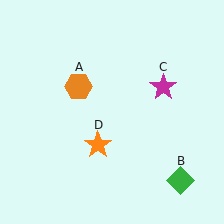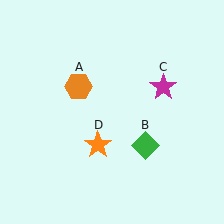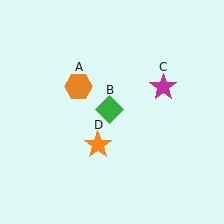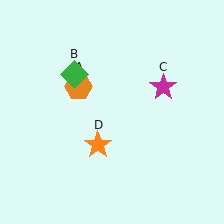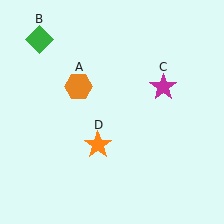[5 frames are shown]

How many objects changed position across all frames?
1 object changed position: green diamond (object B).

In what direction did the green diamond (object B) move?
The green diamond (object B) moved up and to the left.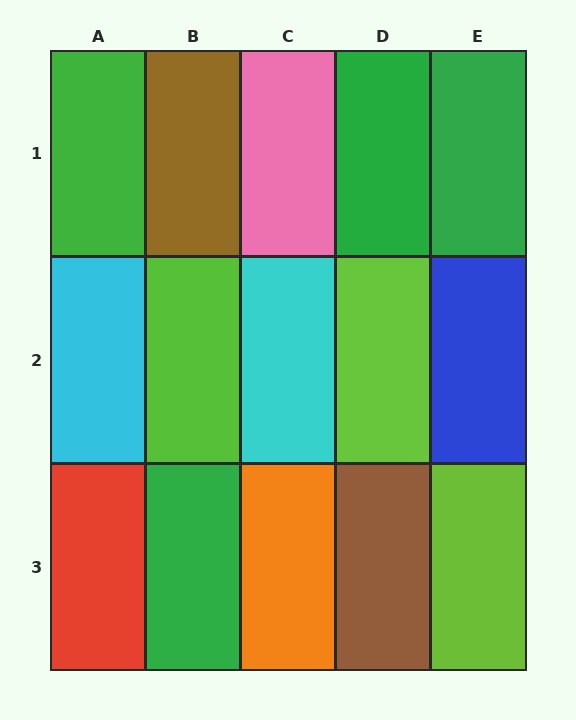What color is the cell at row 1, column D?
Green.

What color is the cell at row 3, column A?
Red.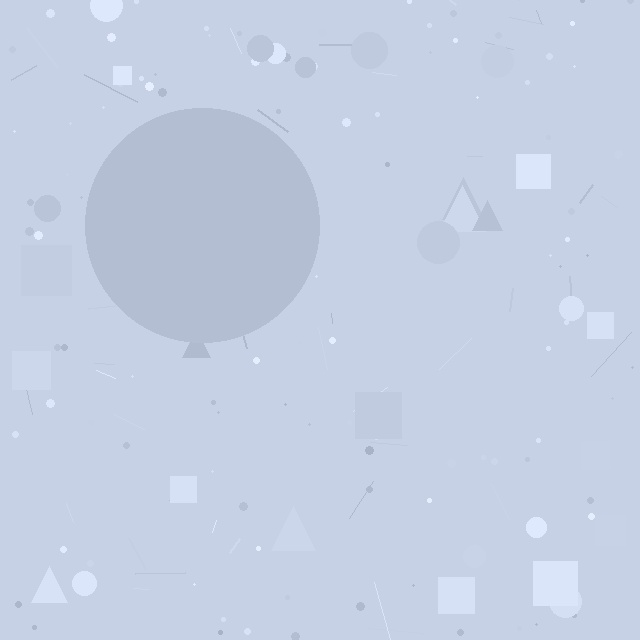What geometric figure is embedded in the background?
A circle is embedded in the background.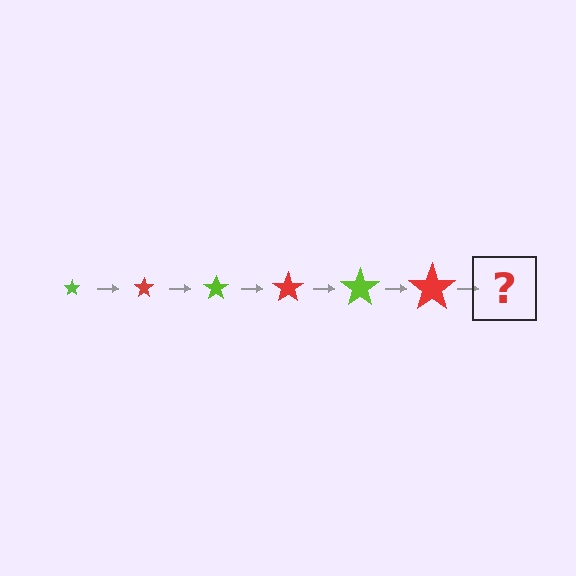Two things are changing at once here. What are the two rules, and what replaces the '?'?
The two rules are that the star grows larger each step and the color cycles through lime and red. The '?' should be a lime star, larger than the previous one.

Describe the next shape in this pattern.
It should be a lime star, larger than the previous one.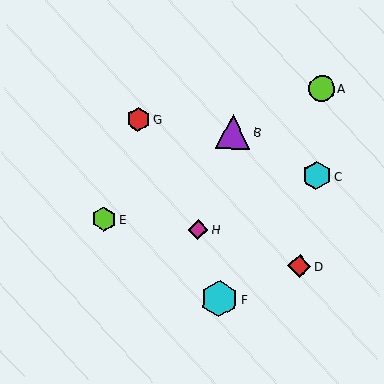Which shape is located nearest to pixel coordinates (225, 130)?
The purple triangle (labeled B) at (233, 132) is nearest to that location.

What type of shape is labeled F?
Shape F is a cyan hexagon.